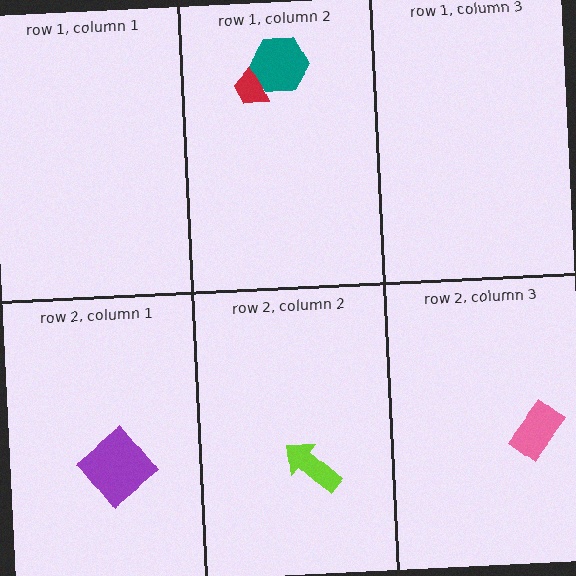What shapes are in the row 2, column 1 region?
The purple diamond.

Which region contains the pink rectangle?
The row 2, column 3 region.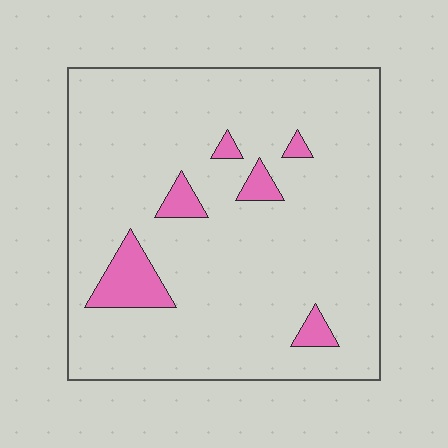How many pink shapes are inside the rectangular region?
6.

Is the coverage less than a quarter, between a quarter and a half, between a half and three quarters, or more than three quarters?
Less than a quarter.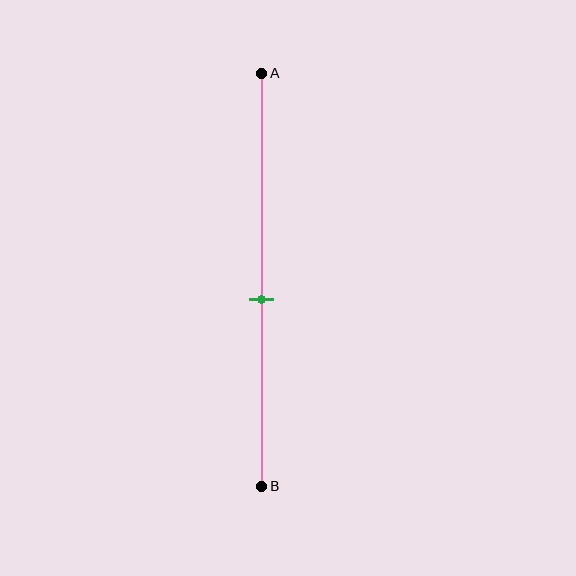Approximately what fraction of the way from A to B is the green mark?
The green mark is approximately 55% of the way from A to B.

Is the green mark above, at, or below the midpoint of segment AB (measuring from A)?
The green mark is below the midpoint of segment AB.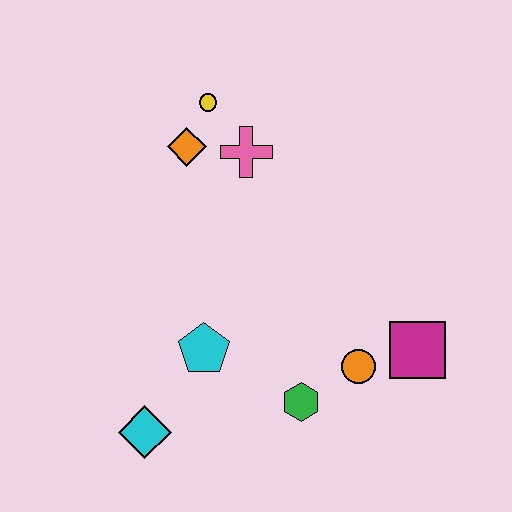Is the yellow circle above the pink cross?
Yes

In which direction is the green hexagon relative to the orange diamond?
The green hexagon is below the orange diamond.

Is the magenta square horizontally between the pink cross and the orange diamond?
No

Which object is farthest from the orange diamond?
The magenta square is farthest from the orange diamond.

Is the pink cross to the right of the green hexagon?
No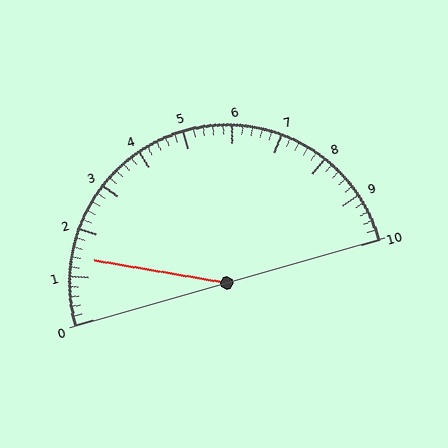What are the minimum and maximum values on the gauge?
The gauge ranges from 0 to 10.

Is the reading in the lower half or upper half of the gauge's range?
The reading is in the lower half of the range (0 to 10).